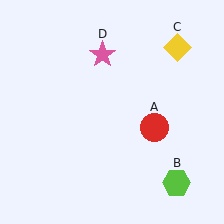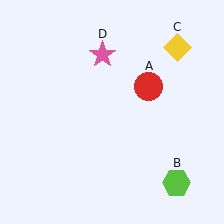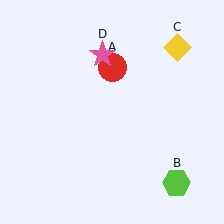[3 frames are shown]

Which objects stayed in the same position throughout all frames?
Lime hexagon (object B) and yellow diamond (object C) and pink star (object D) remained stationary.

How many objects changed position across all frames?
1 object changed position: red circle (object A).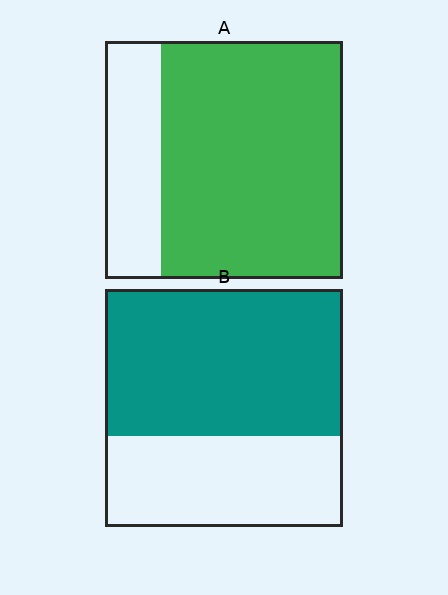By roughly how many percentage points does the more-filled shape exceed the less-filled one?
By roughly 15 percentage points (A over B).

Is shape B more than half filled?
Yes.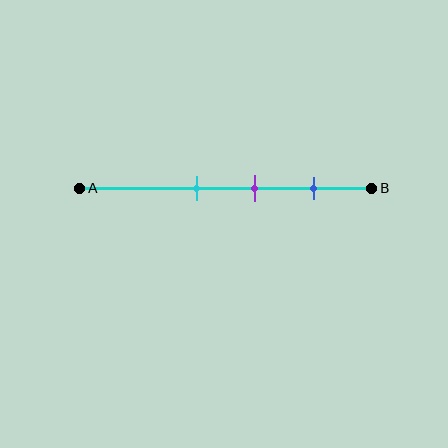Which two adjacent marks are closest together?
The cyan and purple marks are the closest adjacent pair.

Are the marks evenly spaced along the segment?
Yes, the marks are approximately evenly spaced.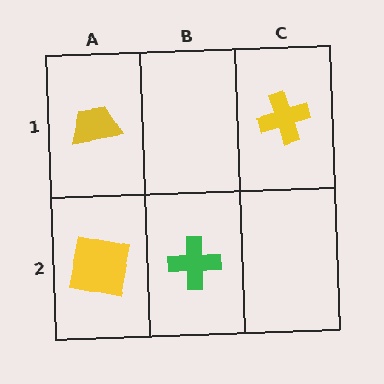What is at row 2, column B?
A green cross.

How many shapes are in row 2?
2 shapes.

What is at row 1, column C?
A yellow cross.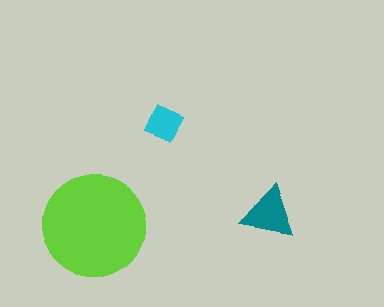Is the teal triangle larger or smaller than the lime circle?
Smaller.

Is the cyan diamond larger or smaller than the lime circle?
Smaller.